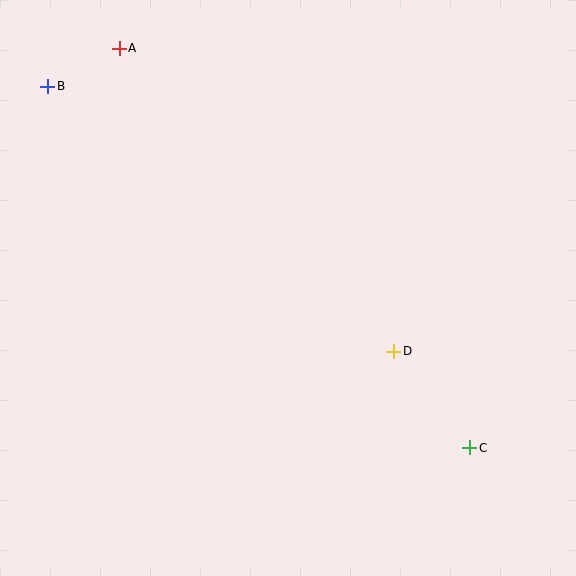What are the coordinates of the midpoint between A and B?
The midpoint between A and B is at (83, 67).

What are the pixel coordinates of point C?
Point C is at (470, 448).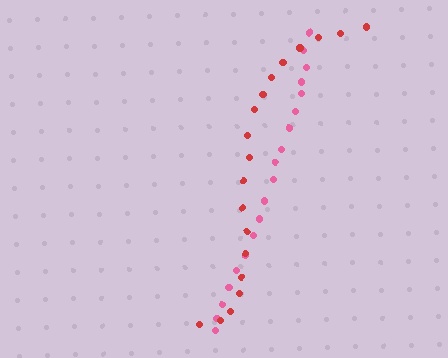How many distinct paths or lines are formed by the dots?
There are 2 distinct paths.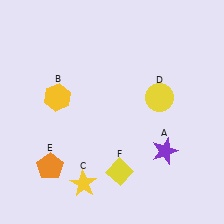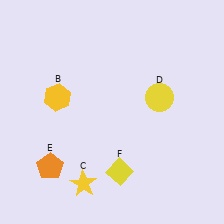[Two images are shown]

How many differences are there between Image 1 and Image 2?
There is 1 difference between the two images.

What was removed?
The purple star (A) was removed in Image 2.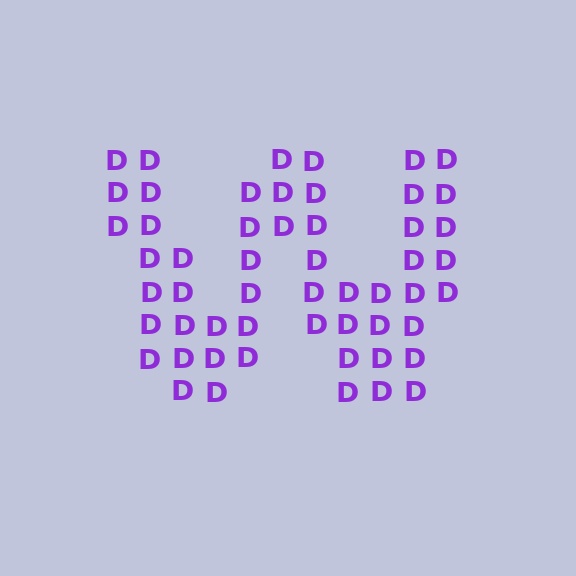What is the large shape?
The large shape is the letter W.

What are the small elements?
The small elements are letter D's.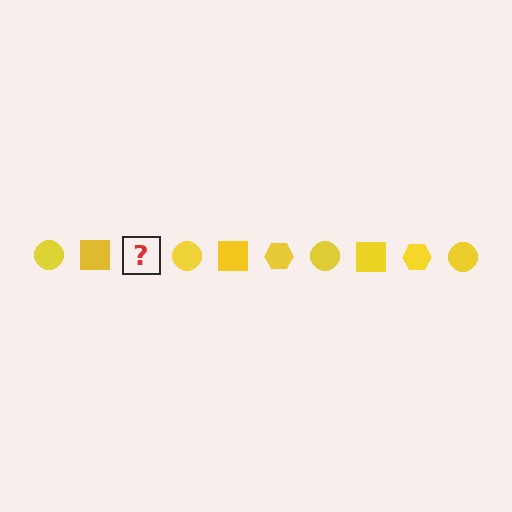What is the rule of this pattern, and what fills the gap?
The rule is that the pattern cycles through circle, square, hexagon shapes in yellow. The gap should be filled with a yellow hexagon.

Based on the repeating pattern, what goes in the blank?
The blank should be a yellow hexagon.